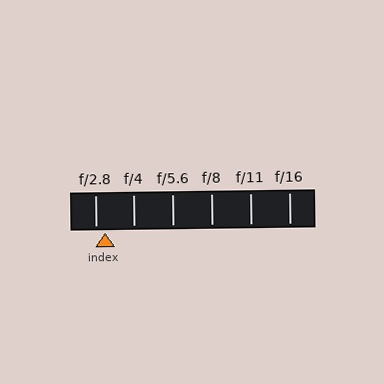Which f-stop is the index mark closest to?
The index mark is closest to f/2.8.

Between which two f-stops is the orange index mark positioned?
The index mark is between f/2.8 and f/4.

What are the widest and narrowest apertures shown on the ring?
The widest aperture shown is f/2.8 and the narrowest is f/16.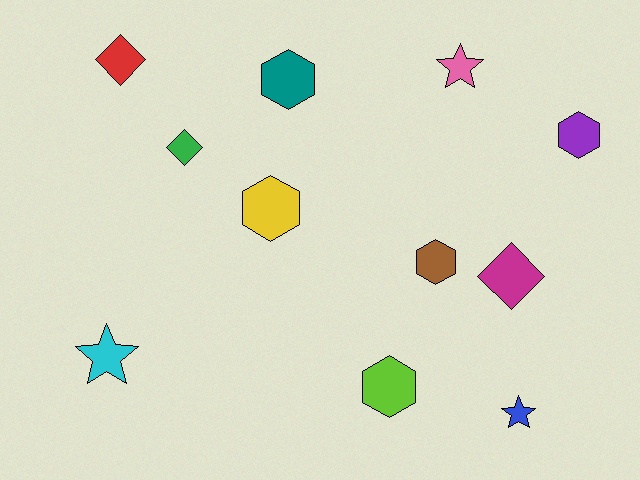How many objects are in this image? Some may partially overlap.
There are 11 objects.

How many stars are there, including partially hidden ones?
There are 3 stars.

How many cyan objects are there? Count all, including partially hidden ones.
There is 1 cyan object.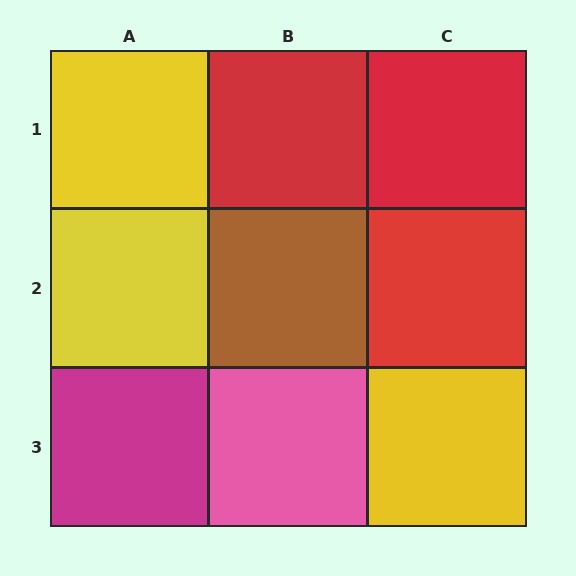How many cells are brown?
1 cell is brown.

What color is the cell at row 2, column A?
Yellow.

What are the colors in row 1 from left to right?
Yellow, red, red.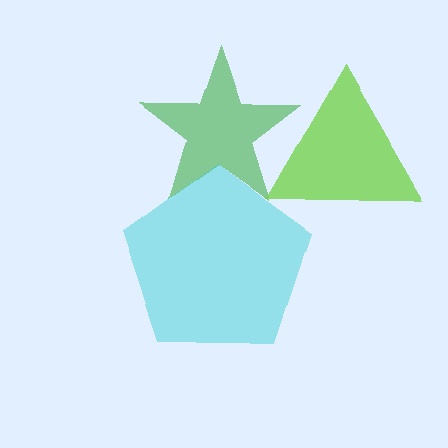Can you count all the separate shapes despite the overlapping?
Yes, there are 3 separate shapes.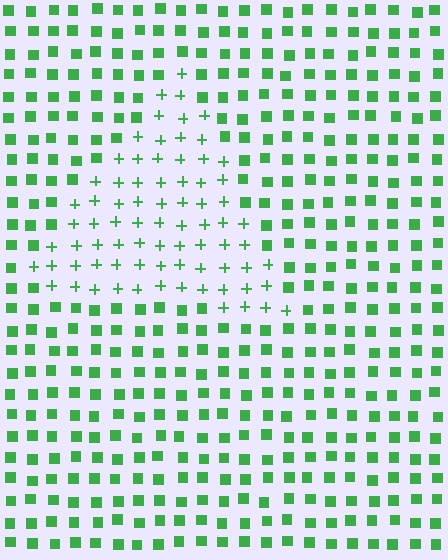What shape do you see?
I see a triangle.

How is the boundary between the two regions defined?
The boundary is defined by a change in element shape: plus signs inside vs. squares outside. All elements share the same color and spacing.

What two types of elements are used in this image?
The image uses plus signs inside the triangle region and squares outside it.